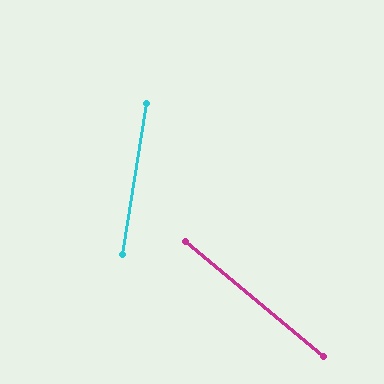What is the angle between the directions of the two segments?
Approximately 59 degrees.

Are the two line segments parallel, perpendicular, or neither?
Neither parallel nor perpendicular — they differ by about 59°.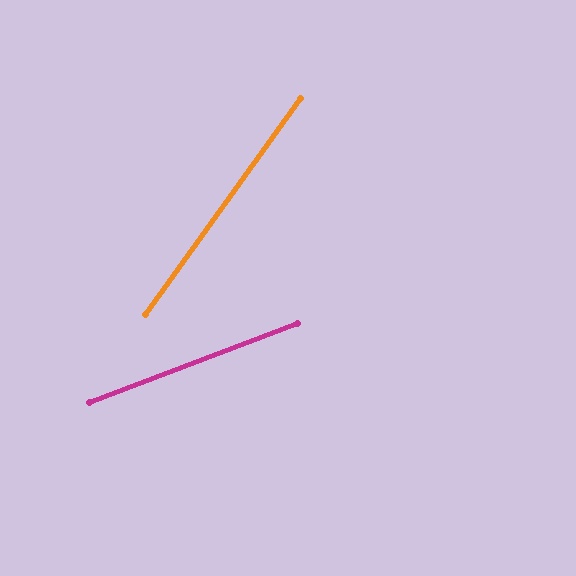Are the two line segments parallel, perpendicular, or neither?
Neither parallel nor perpendicular — they differ by about 33°.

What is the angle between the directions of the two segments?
Approximately 33 degrees.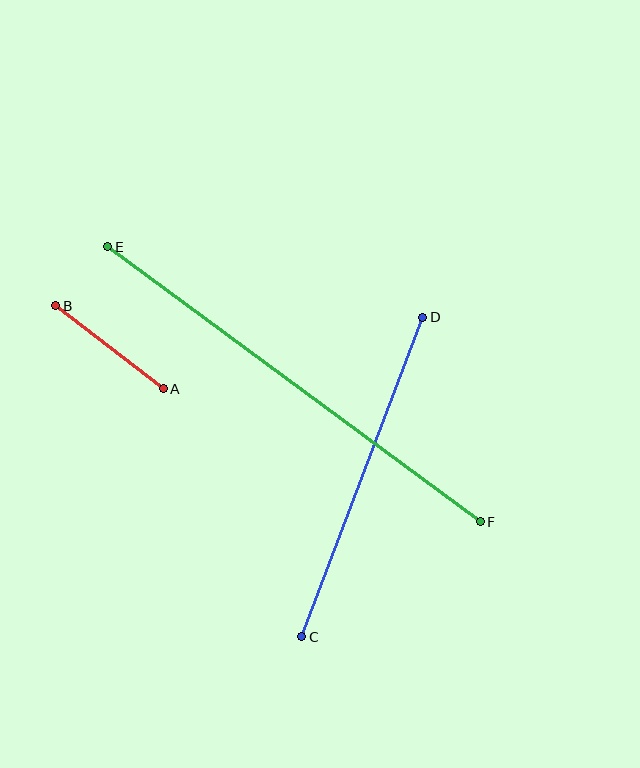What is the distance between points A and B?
The distance is approximately 135 pixels.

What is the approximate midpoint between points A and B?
The midpoint is at approximately (110, 347) pixels.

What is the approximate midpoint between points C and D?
The midpoint is at approximately (362, 477) pixels.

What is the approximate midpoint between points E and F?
The midpoint is at approximately (294, 384) pixels.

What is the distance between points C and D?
The distance is approximately 341 pixels.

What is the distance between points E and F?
The distance is approximately 463 pixels.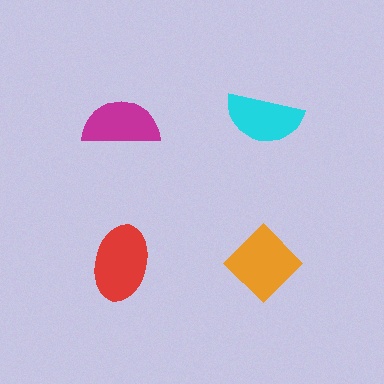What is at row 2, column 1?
A red ellipse.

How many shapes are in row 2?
2 shapes.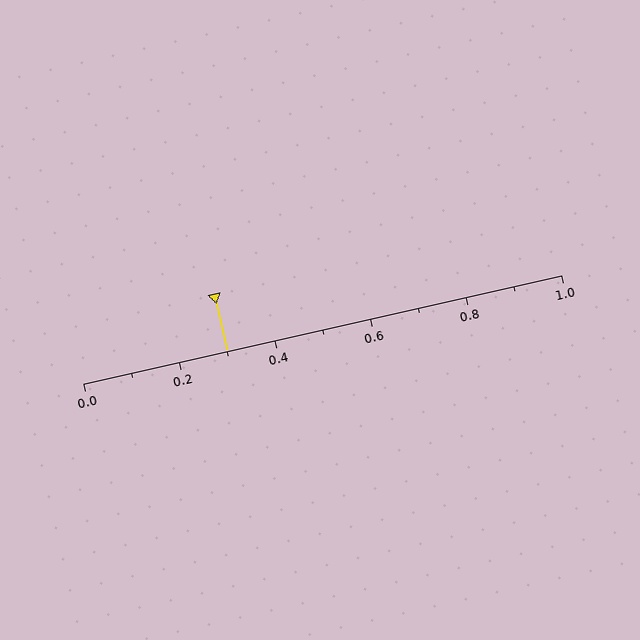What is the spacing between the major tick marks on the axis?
The major ticks are spaced 0.2 apart.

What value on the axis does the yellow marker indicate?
The marker indicates approximately 0.3.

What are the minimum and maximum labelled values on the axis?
The axis runs from 0.0 to 1.0.